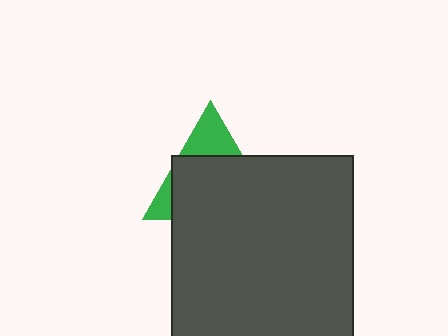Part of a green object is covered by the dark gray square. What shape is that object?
It is a triangle.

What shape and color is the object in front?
The object in front is a dark gray square.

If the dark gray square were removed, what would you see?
You would see the complete green triangle.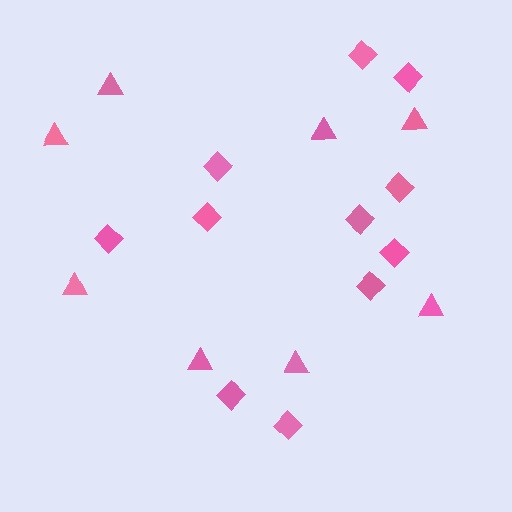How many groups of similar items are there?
There are 2 groups: one group of triangles (8) and one group of diamonds (11).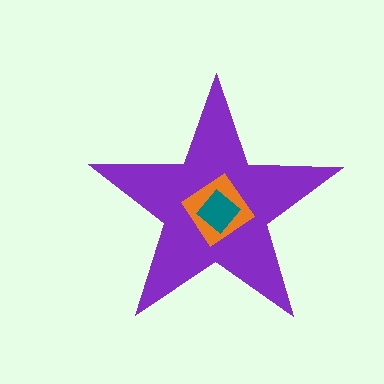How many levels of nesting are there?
3.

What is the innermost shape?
The teal diamond.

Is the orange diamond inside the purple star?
Yes.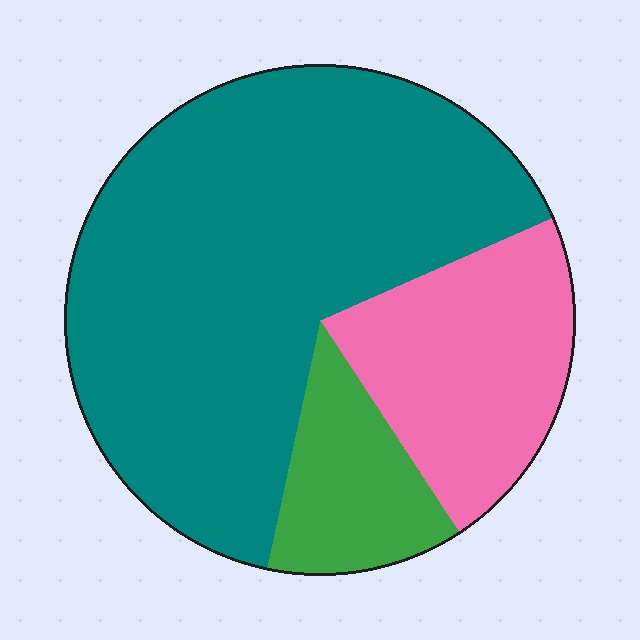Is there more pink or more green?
Pink.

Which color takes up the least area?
Green, at roughly 15%.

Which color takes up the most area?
Teal, at roughly 65%.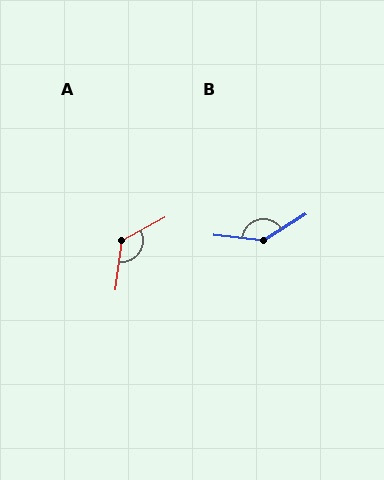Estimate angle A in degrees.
Approximately 126 degrees.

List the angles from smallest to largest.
A (126°), B (141°).